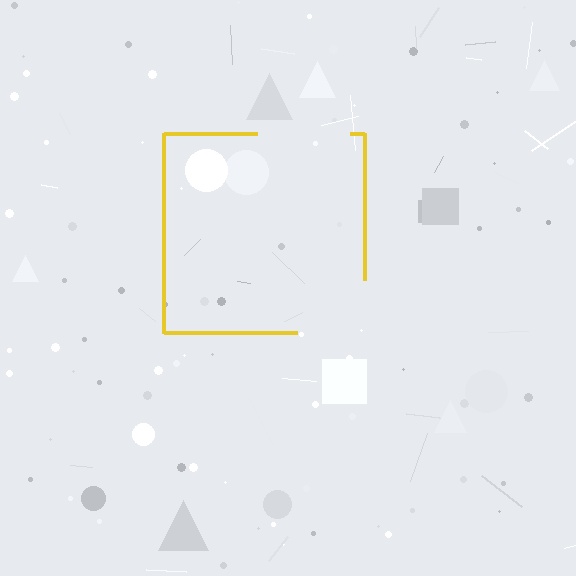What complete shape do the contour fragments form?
The contour fragments form a square.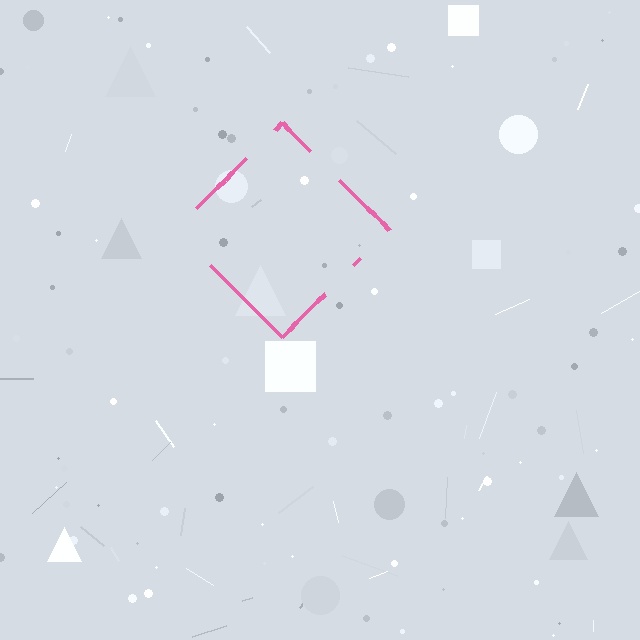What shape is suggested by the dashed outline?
The dashed outline suggests a diamond.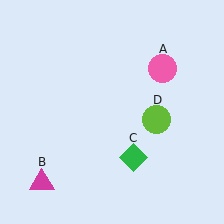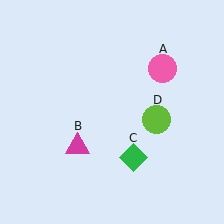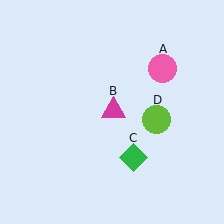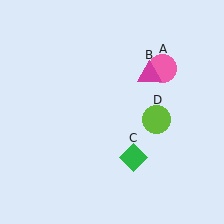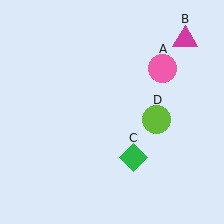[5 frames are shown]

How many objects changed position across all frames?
1 object changed position: magenta triangle (object B).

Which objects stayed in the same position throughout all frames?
Pink circle (object A) and green diamond (object C) and lime circle (object D) remained stationary.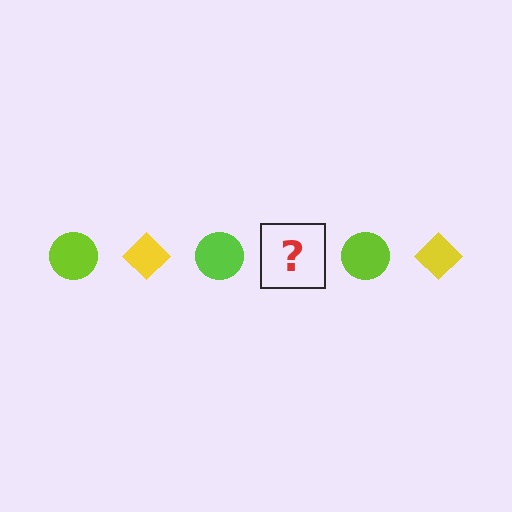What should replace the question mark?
The question mark should be replaced with a yellow diamond.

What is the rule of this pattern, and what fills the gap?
The rule is that the pattern alternates between lime circle and yellow diamond. The gap should be filled with a yellow diamond.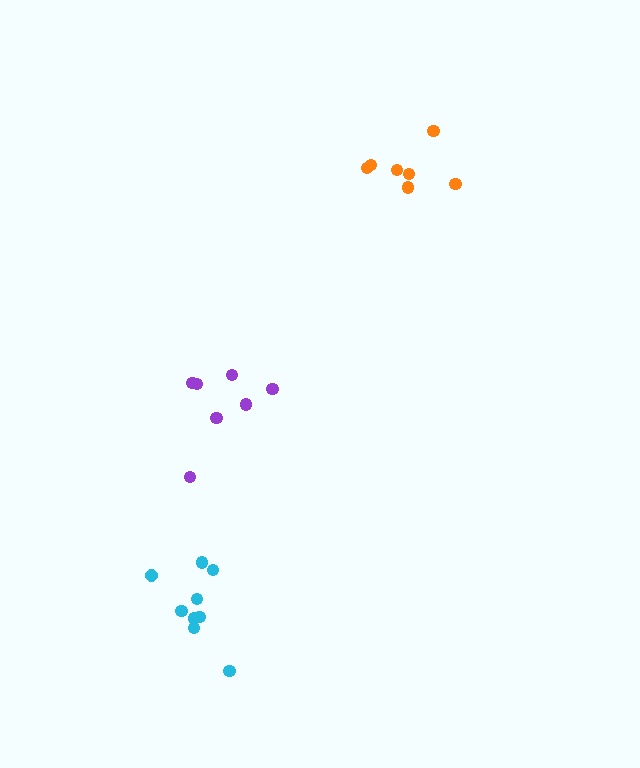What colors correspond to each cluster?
The clusters are colored: orange, cyan, purple.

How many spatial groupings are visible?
There are 3 spatial groupings.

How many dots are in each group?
Group 1: 7 dots, Group 2: 9 dots, Group 3: 7 dots (23 total).